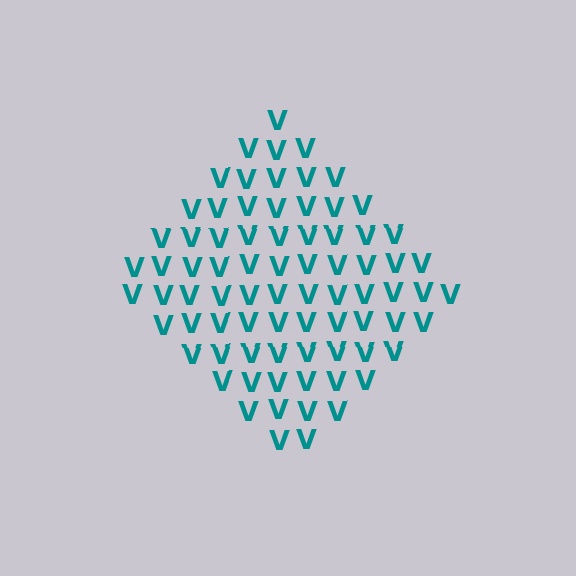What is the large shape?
The large shape is a diamond.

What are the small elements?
The small elements are letter V's.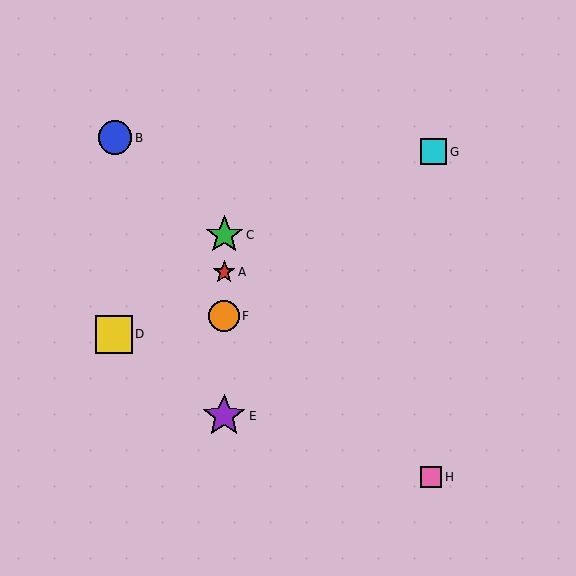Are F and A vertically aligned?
Yes, both are at x≈224.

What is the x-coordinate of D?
Object D is at x≈114.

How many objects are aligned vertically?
4 objects (A, C, E, F) are aligned vertically.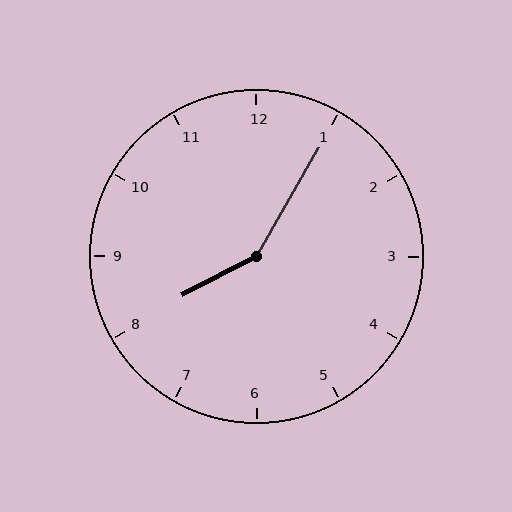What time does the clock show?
8:05.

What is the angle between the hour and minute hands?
Approximately 148 degrees.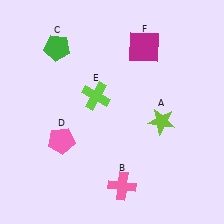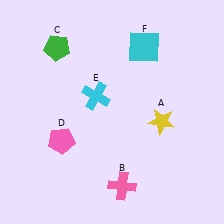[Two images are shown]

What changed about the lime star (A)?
In Image 1, A is lime. In Image 2, it changed to yellow.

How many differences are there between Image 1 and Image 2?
There are 3 differences between the two images.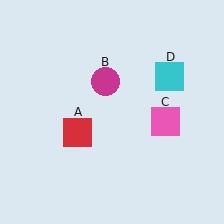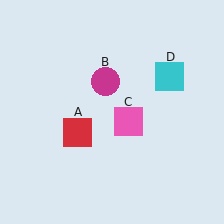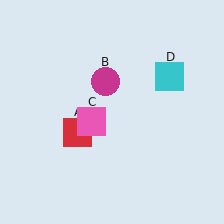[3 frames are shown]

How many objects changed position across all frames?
1 object changed position: pink square (object C).